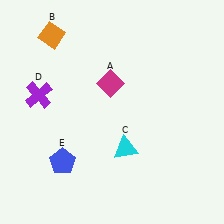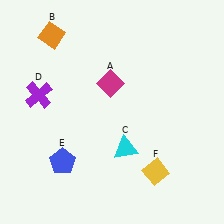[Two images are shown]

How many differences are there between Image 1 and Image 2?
There is 1 difference between the two images.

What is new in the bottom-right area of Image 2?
A yellow diamond (F) was added in the bottom-right area of Image 2.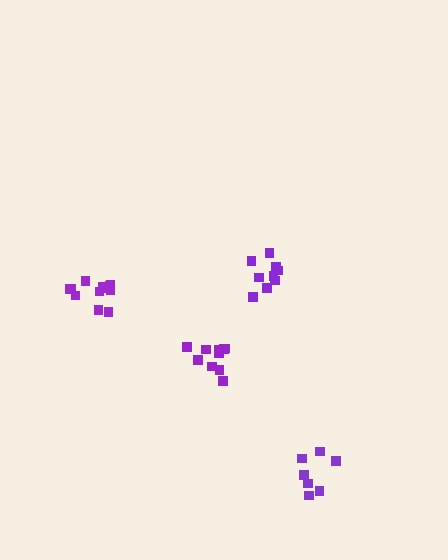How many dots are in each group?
Group 1: 7 dots, Group 2: 9 dots, Group 3: 10 dots, Group 4: 12 dots (38 total).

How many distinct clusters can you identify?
There are 4 distinct clusters.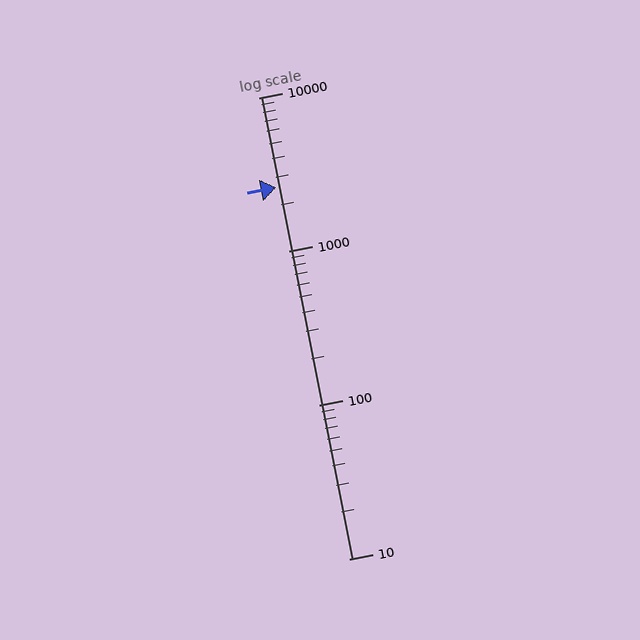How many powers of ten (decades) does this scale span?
The scale spans 3 decades, from 10 to 10000.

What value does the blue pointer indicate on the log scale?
The pointer indicates approximately 2600.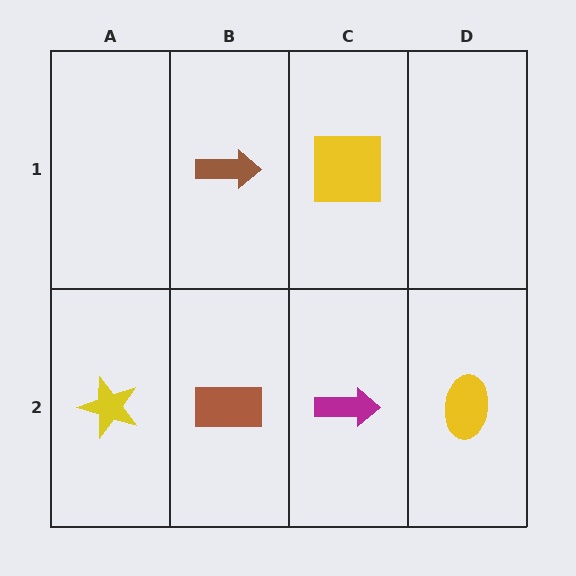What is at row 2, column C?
A magenta arrow.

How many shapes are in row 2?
4 shapes.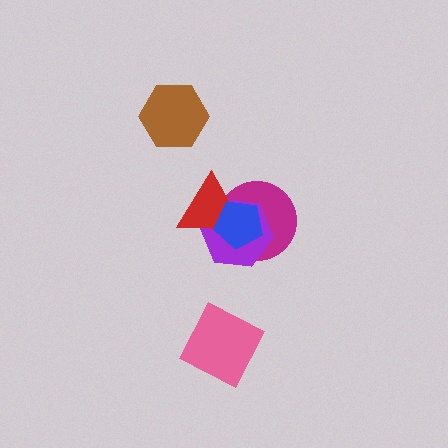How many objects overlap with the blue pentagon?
3 objects overlap with the blue pentagon.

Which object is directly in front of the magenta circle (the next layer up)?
The purple hexagon is directly in front of the magenta circle.